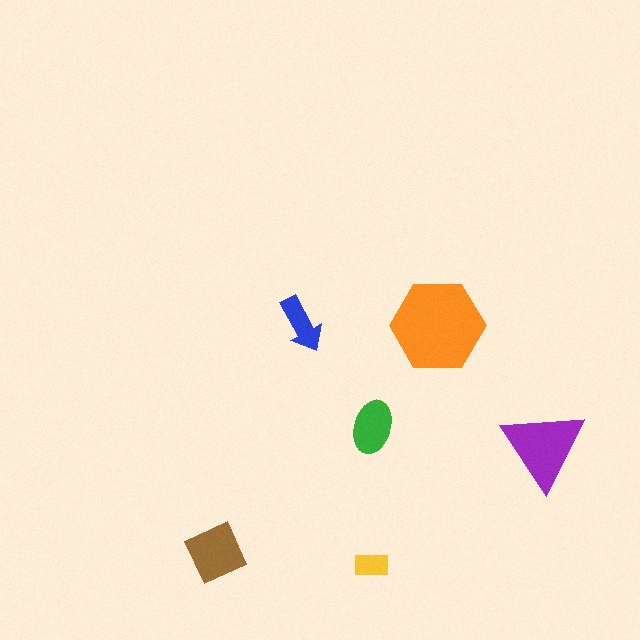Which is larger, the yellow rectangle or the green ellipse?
The green ellipse.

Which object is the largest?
The orange hexagon.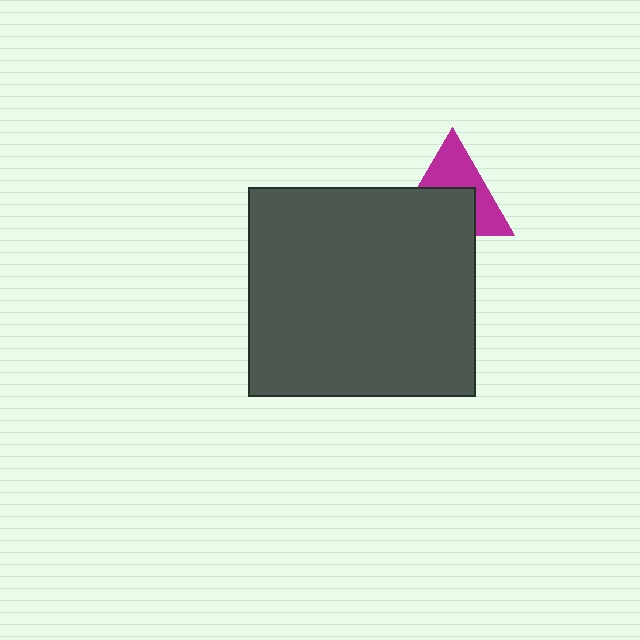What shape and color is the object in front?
The object in front is a dark gray rectangle.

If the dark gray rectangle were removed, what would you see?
You would see the complete magenta triangle.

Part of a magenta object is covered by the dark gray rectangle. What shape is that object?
It is a triangle.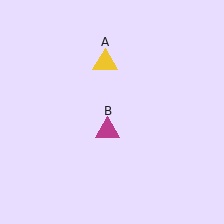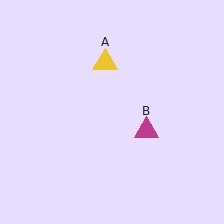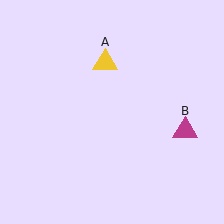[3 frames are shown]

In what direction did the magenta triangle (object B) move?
The magenta triangle (object B) moved right.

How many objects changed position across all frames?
1 object changed position: magenta triangle (object B).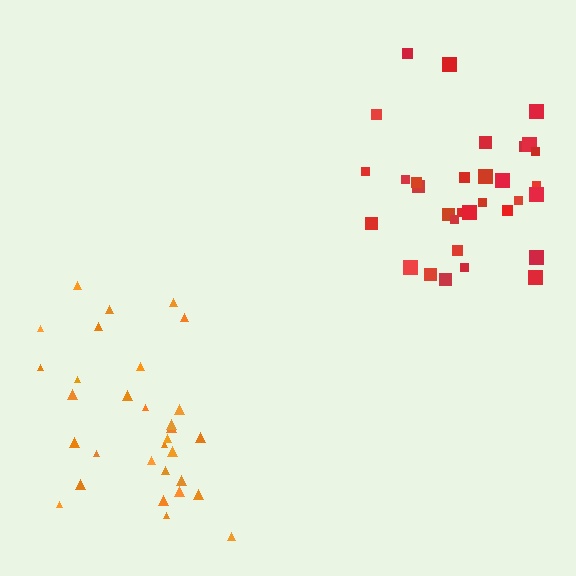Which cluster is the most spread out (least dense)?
Orange.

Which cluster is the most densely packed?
Red.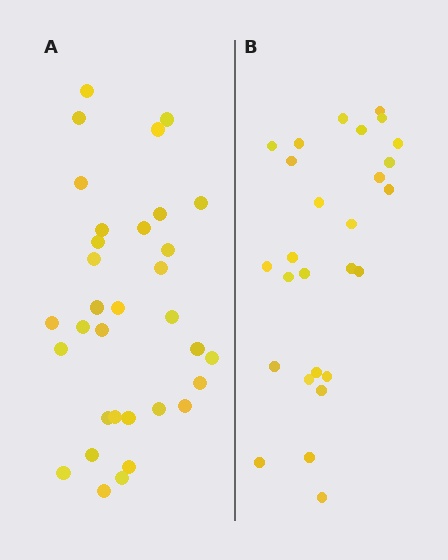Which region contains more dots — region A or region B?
Region A (the left region) has more dots.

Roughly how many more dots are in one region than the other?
Region A has about 6 more dots than region B.